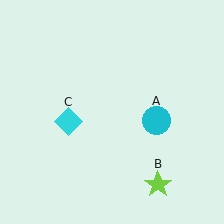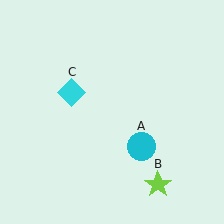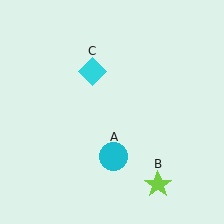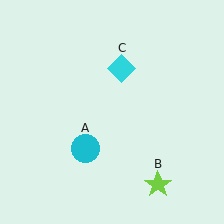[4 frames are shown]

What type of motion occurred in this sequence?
The cyan circle (object A), cyan diamond (object C) rotated clockwise around the center of the scene.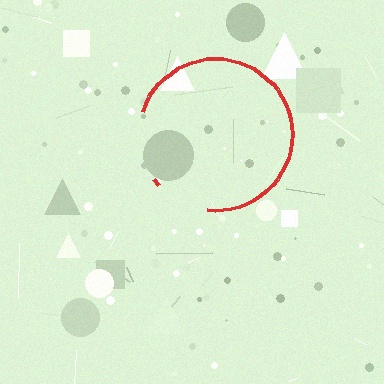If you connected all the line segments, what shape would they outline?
They would outline a circle.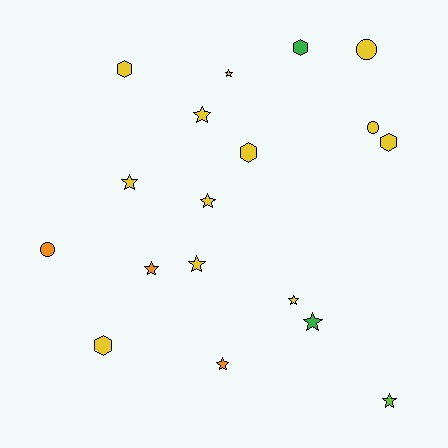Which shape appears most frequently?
Star, with 10 objects.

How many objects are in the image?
There are 18 objects.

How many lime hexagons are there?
There are no lime hexagons.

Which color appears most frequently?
Yellow, with 12 objects.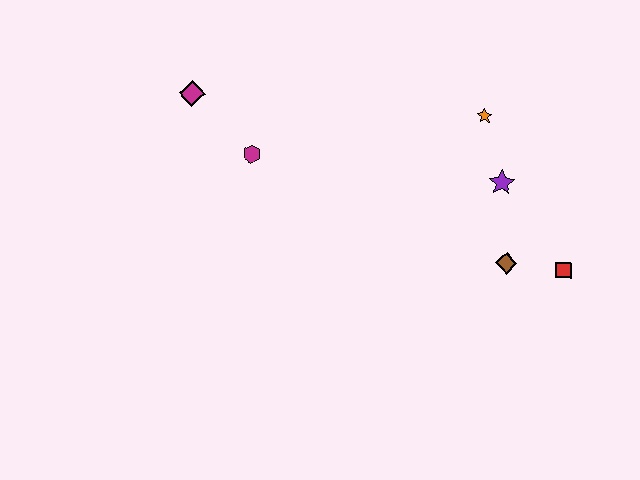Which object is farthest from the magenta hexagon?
The red square is farthest from the magenta hexagon.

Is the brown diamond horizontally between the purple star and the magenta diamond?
No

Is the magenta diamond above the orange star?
Yes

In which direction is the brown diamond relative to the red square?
The brown diamond is to the left of the red square.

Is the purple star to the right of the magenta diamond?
Yes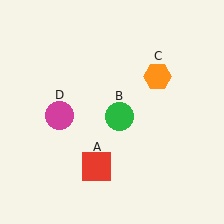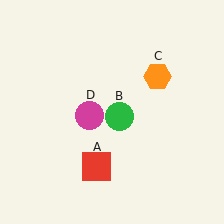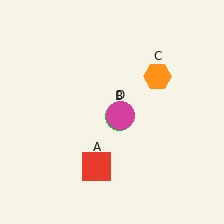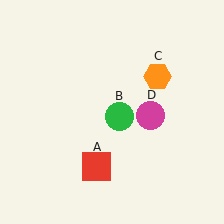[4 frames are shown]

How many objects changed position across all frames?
1 object changed position: magenta circle (object D).